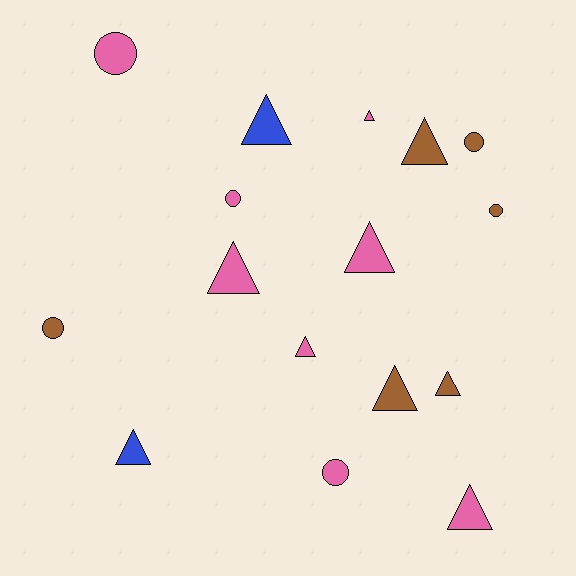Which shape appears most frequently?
Triangle, with 10 objects.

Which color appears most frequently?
Pink, with 8 objects.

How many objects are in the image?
There are 16 objects.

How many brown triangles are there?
There are 3 brown triangles.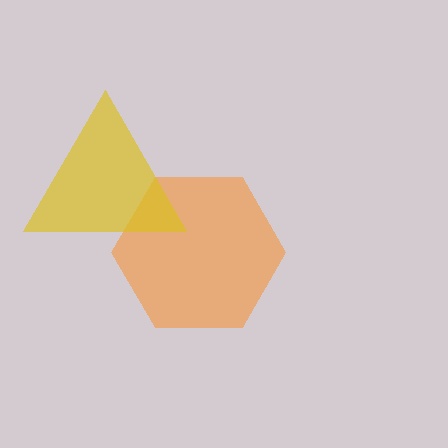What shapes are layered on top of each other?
The layered shapes are: an orange hexagon, a yellow triangle.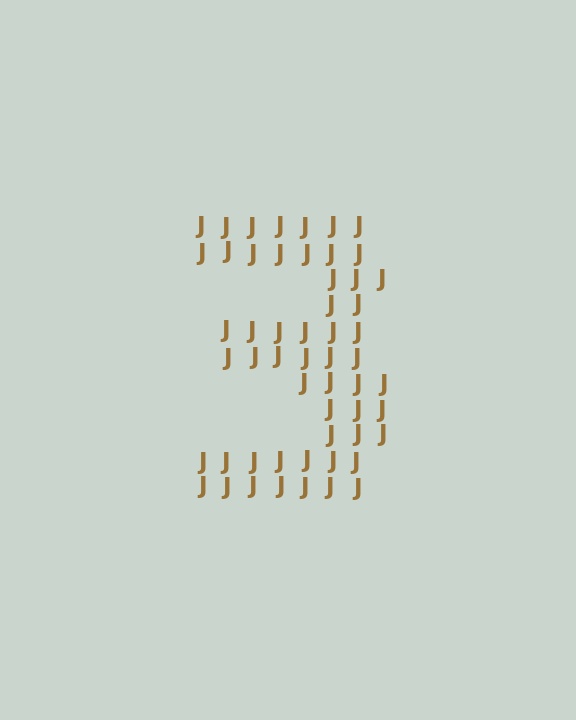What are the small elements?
The small elements are letter J's.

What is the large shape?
The large shape is the digit 3.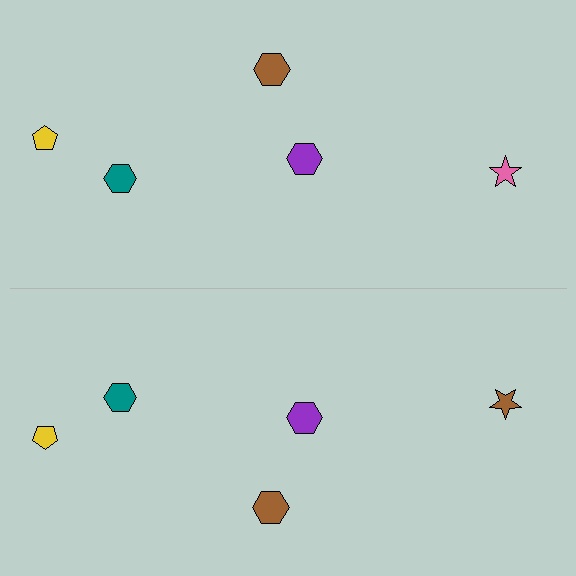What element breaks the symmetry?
The brown star on the bottom side breaks the symmetry — its mirror counterpart is pink.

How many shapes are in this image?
There are 10 shapes in this image.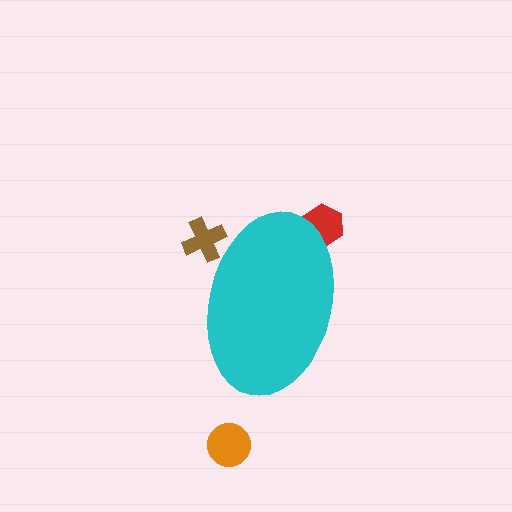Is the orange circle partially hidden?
No, the orange circle is fully visible.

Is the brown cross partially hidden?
Yes, the brown cross is partially hidden behind the cyan ellipse.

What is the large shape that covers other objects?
A cyan ellipse.